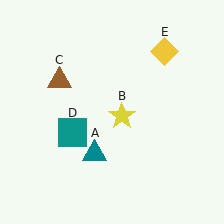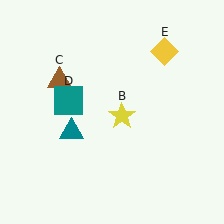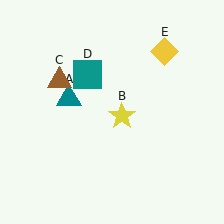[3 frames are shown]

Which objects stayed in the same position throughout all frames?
Yellow star (object B) and brown triangle (object C) and yellow diamond (object E) remained stationary.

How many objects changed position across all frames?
2 objects changed position: teal triangle (object A), teal square (object D).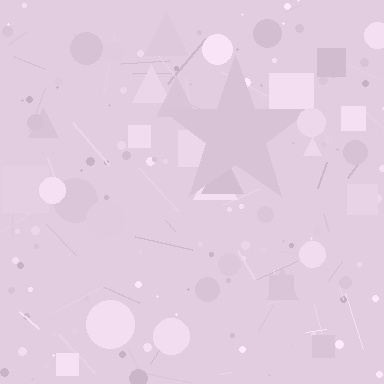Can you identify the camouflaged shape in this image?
The camouflaged shape is a star.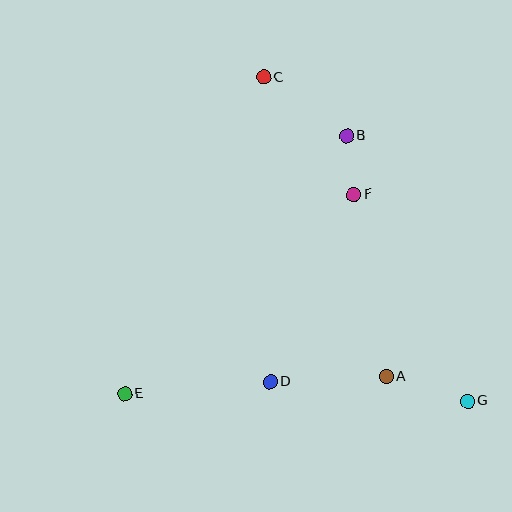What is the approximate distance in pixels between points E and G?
The distance between E and G is approximately 343 pixels.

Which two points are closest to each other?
Points B and F are closest to each other.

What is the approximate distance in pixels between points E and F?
The distance between E and F is approximately 304 pixels.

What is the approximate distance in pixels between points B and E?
The distance between B and E is approximately 340 pixels.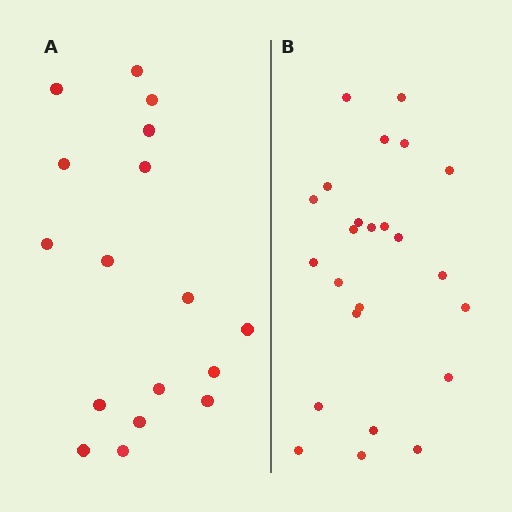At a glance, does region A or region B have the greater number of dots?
Region B (the right region) has more dots.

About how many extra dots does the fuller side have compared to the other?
Region B has roughly 8 or so more dots than region A.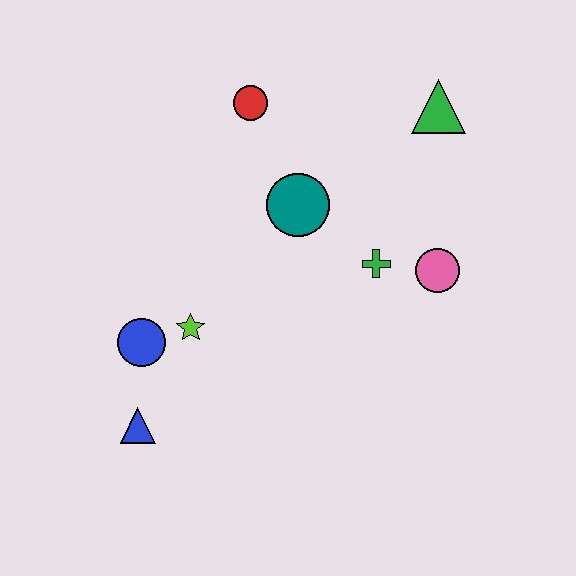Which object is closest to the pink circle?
The green cross is closest to the pink circle.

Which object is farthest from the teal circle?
The blue triangle is farthest from the teal circle.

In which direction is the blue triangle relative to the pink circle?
The blue triangle is to the left of the pink circle.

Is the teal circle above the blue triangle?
Yes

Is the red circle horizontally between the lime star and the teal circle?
Yes